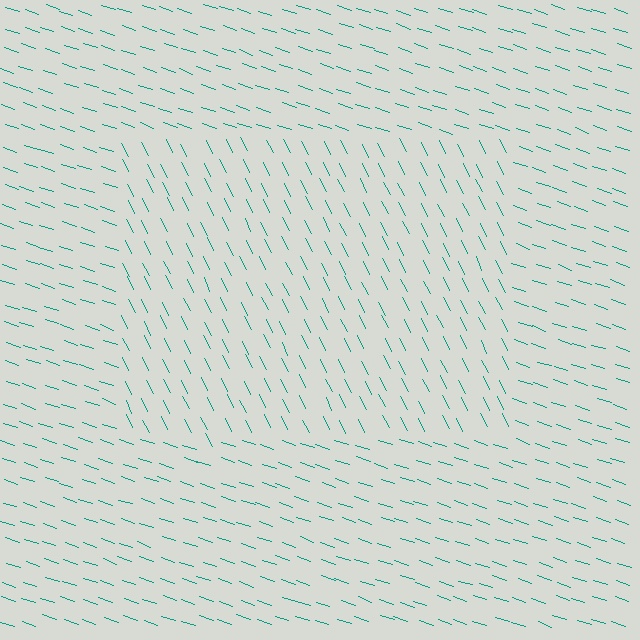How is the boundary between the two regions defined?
The boundary is defined purely by a change in line orientation (approximately 45 degrees difference). All lines are the same color and thickness.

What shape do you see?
I see a rectangle.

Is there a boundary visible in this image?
Yes, there is a texture boundary formed by a change in line orientation.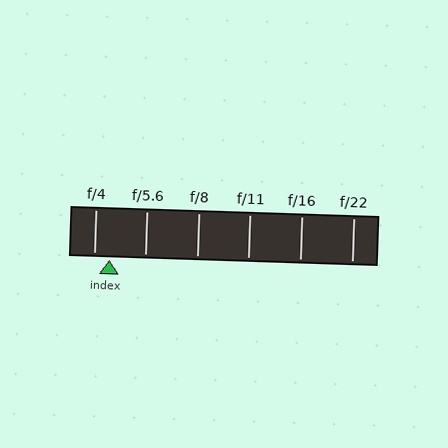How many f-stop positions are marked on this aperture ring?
There are 6 f-stop positions marked.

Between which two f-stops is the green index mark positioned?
The index mark is between f/4 and f/5.6.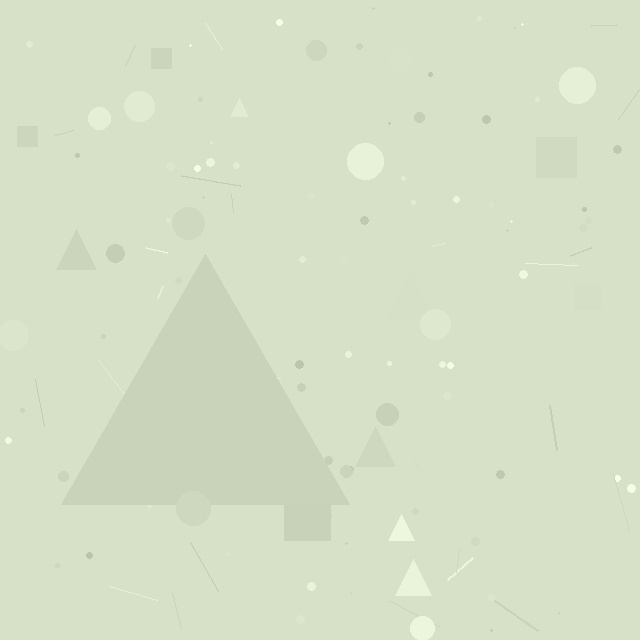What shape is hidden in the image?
A triangle is hidden in the image.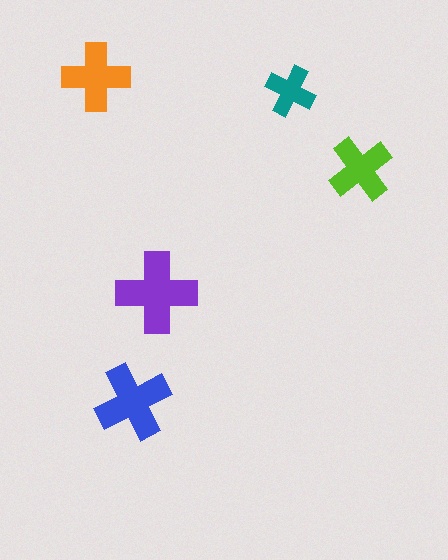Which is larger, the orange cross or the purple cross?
The purple one.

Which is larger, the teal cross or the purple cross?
The purple one.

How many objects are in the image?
There are 5 objects in the image.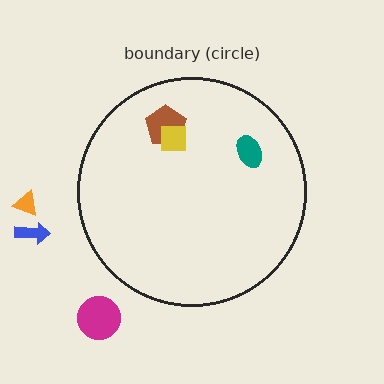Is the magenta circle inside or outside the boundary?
Outside.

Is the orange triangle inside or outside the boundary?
Outside.